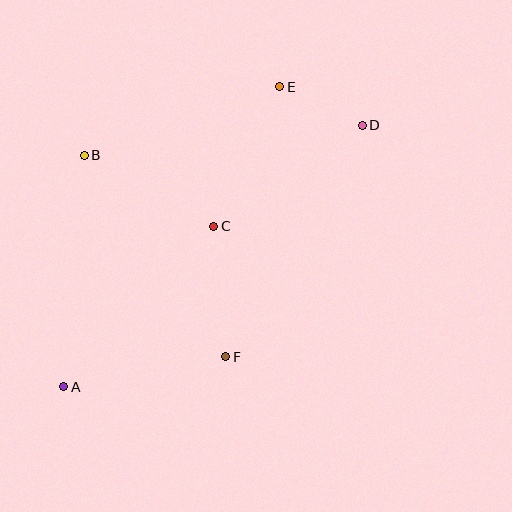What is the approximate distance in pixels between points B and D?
The distance between B and D is approximately 280 pixels.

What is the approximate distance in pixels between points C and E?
The distance between C and E is approximately 154 pixels.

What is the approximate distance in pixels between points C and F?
The distance between C and F is approximately 131 pixels.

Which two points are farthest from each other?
Points A and D are farthest from each other.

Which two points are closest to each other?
Points D and E are closest to each other.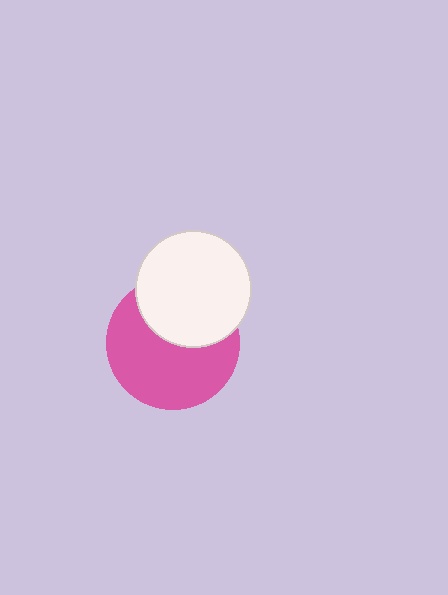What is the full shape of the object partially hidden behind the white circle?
The partially hidden object is a pink circle.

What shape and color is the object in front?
The object in front is a white circle.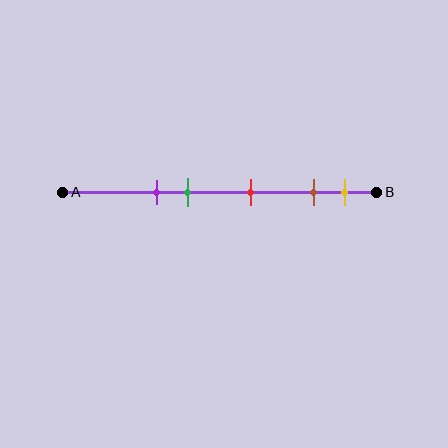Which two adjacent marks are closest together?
The brown and yellow marks are the closest adjacent pair.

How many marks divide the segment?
There are 5 marks dividing the segment.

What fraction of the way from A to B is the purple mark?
The purple mark is approximately 30% (0.3) of the way from A to B.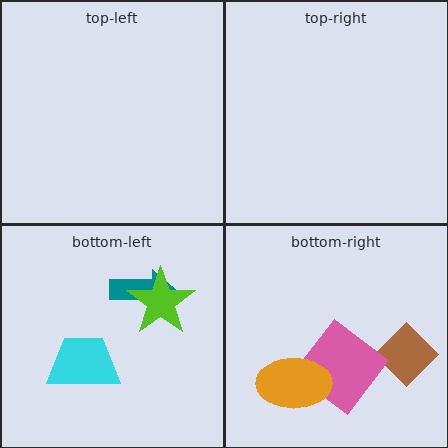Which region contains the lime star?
The bottom-left region.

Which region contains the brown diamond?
The bottom-right region.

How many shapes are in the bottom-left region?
3.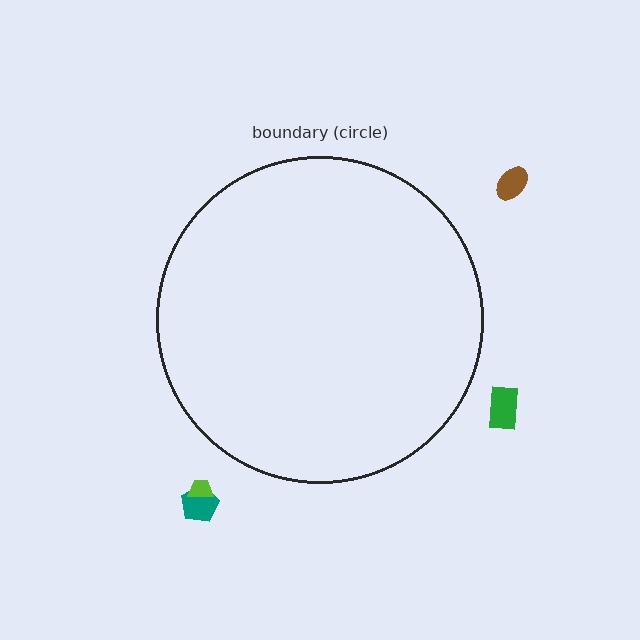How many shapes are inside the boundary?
0 inside, 4 outside.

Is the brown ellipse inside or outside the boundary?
Outside.